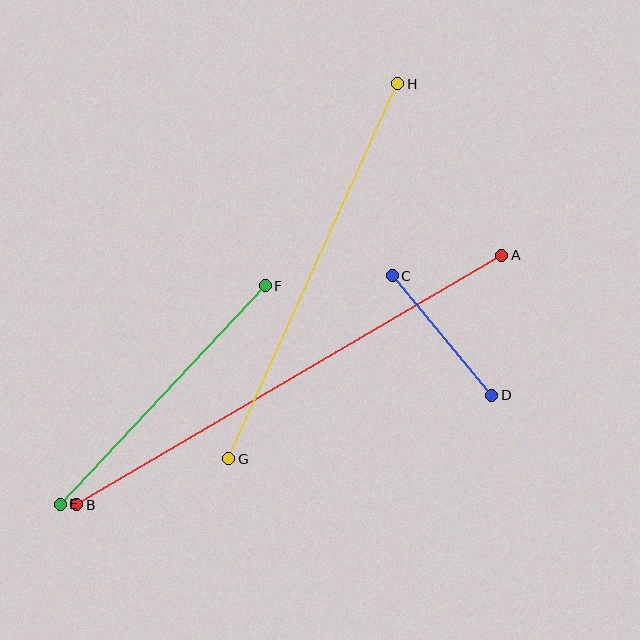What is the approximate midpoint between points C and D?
The midpoint is at approximately (442, 335) pixels.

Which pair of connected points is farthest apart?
Points A and B are farthest apart.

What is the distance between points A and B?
The distance is approximately 493 pixels.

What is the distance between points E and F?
The distance is approximately 300 pixels.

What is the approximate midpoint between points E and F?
The midpoint is at approximately (163, 395) pixels.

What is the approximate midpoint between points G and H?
The midpoint is at approximately (313, 271) pixels.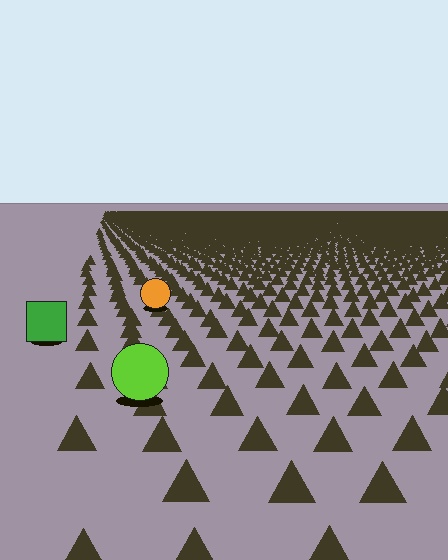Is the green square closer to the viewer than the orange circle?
Yes. The green square is closer — you can tell from the texture gradient: the ground texture is coarser near it.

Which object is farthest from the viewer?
The orange circle is farthest from the viewer. It appears smaller and the ground texture around it is denser.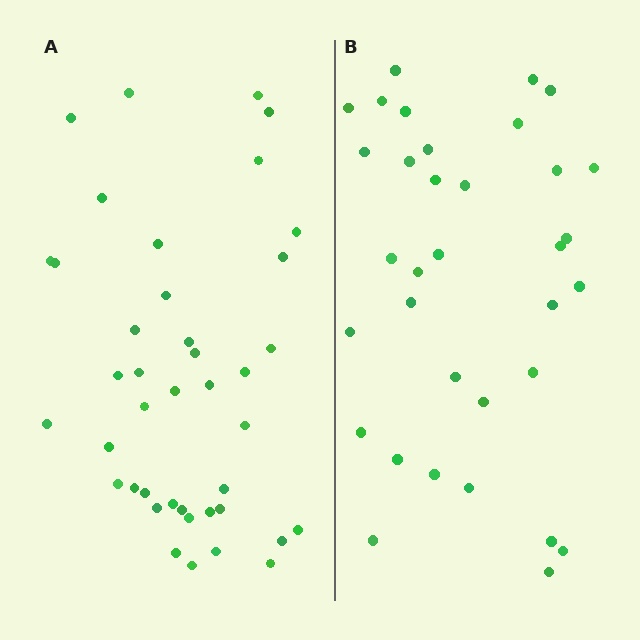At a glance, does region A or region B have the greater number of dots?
Region A (the left region) has more dots.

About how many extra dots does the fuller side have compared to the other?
Region A has roughly 8 or so more dots than region B.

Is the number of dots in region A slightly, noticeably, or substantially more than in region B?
Region A has only slightly more — the two regions are fairly close. The ratio is roughly 1.2 to 1.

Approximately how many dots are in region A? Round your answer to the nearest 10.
About 40 dots. (The exact count is 41, which rounds to 40.)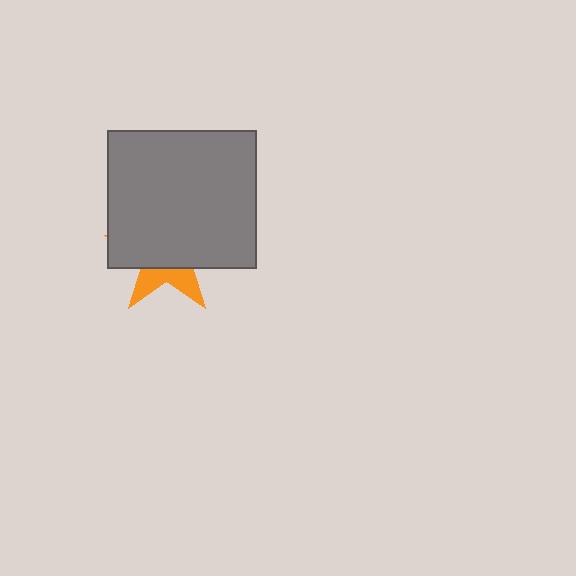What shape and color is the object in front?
The object in front is a gray rectangle.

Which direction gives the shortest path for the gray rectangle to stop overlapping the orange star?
Moving up gives the shortest separation.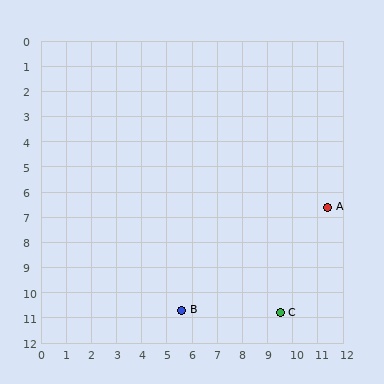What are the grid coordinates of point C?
Point C is at approximately (9.5, 10.8).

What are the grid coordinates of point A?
Point A is at approximately (11.4, 6.6).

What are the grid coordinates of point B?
Point B is at approximately (5.6, 10.7).